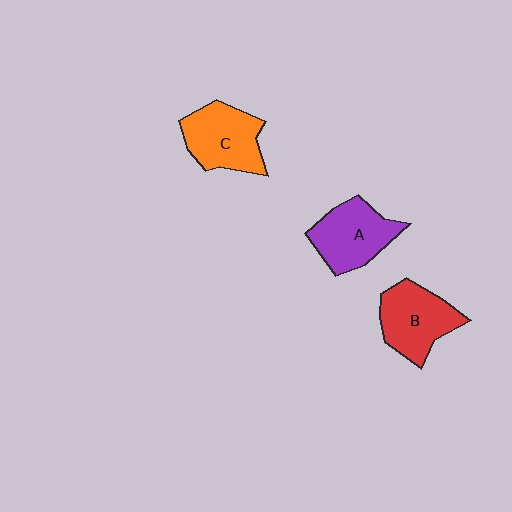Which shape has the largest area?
Shape C (orange).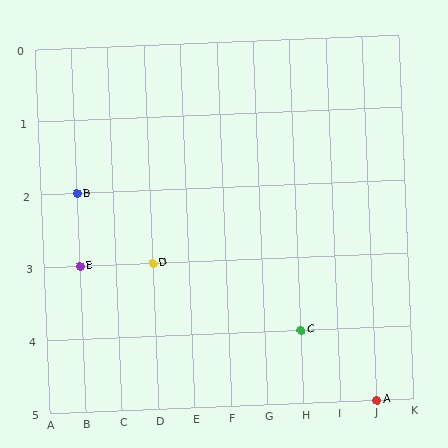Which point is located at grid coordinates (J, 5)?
Point A is at (J, 5).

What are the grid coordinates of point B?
Point B is at grid coordinates (B, 2).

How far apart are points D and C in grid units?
Points D and C are 4 columns and 1 row apart (about 4.1 grid units diagonally).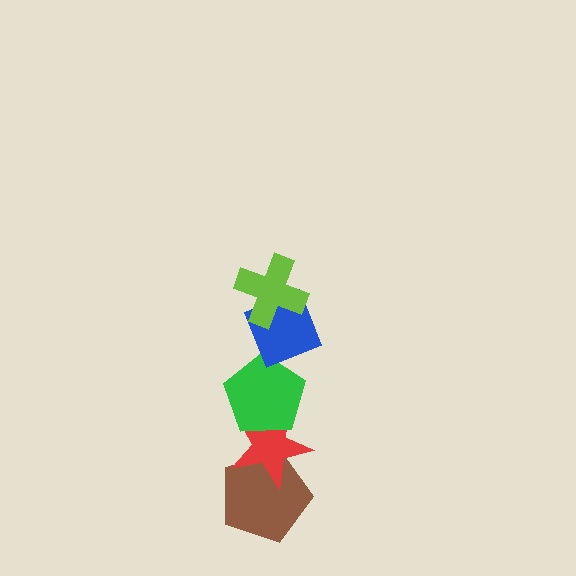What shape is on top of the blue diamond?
The lime cross is on top of the blue diamond.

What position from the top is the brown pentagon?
The brown pentagon is 5th from the top.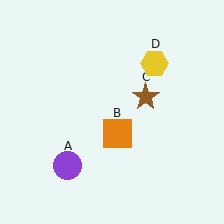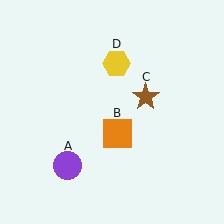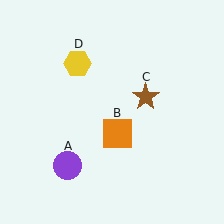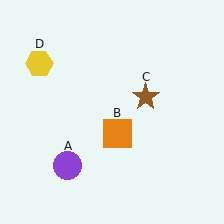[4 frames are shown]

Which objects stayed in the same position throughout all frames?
Purple circle (object A) and orange square (object B) and brown star (object C) remained stationary.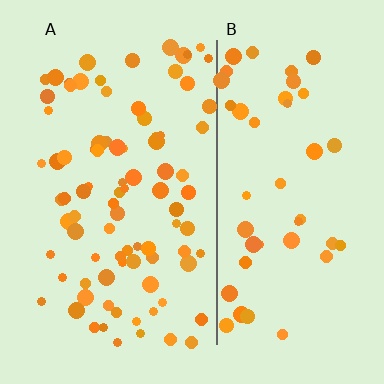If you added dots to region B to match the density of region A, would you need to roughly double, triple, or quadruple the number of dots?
Approximately double.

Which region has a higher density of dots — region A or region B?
A (the left).